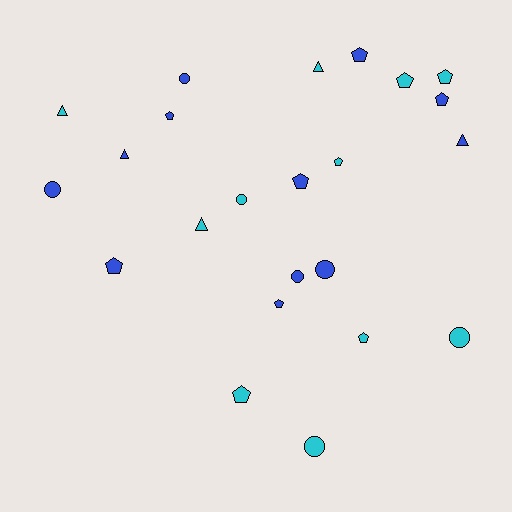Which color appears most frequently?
Blue, with 12 objects.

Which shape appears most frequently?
Pentagon, with 11 objects.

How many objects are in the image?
There are 23 objects.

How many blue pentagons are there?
There are 6 blue pentagons.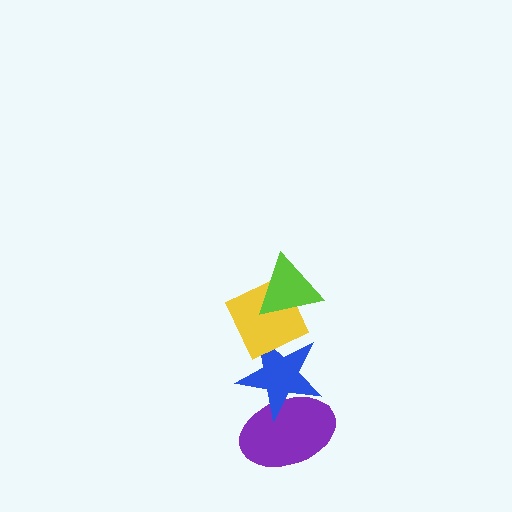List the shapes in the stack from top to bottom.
From top to bottom: the lime triangle, the yellow diamond, the blue star, the purple ellipse.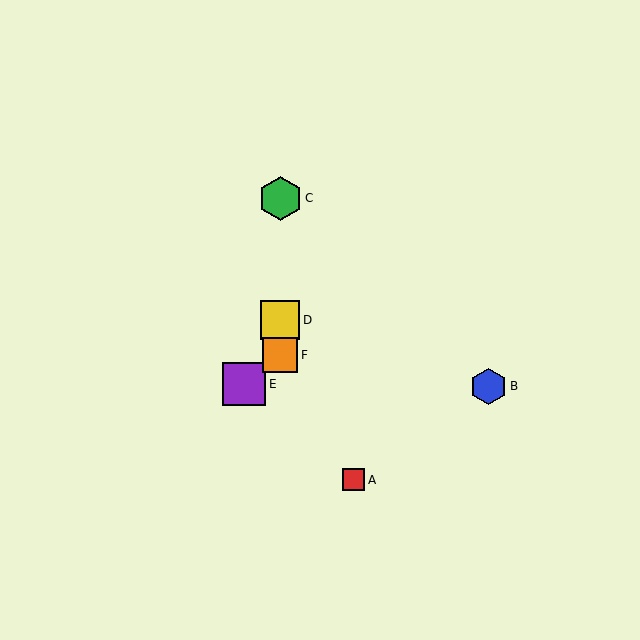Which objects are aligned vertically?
Objects C, D, F are aligned vertically.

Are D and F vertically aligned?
Yes, both are at x≈280.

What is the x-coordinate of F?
Object F is at x≈280.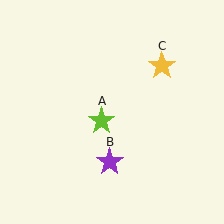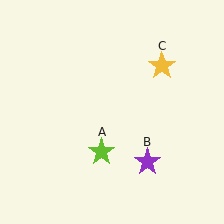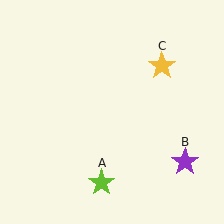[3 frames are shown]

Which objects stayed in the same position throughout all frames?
Yellow star (object C) remained stationary.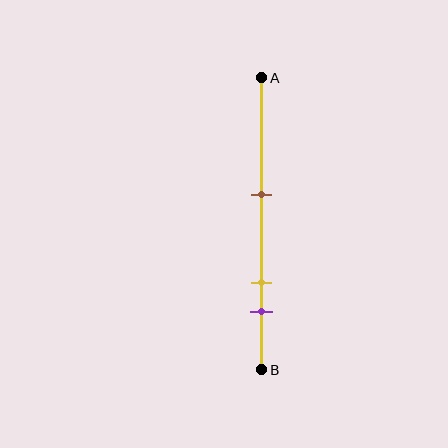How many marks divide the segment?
There are 3 marks dividing the segment.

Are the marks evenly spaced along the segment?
No, the marks are not evenly spaced.